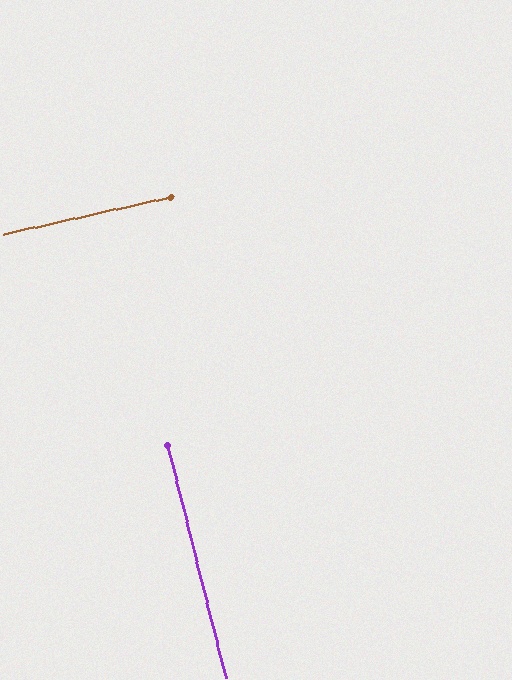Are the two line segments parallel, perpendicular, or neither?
Perpendicular — they meet at approximately 88°.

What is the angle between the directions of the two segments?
Approximately 88 degrees.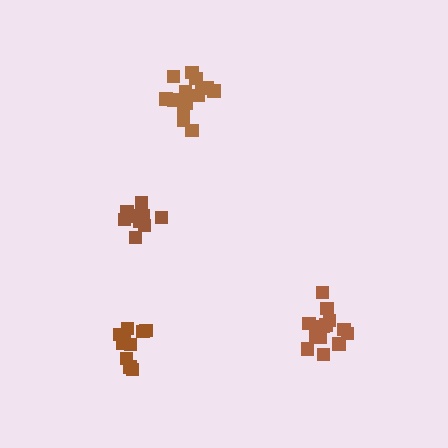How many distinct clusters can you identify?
There are 4 distinct clusters.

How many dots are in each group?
Group 1: 10 dots, Group 2: 15 dots, Group 3: 9 dots, Group 4: 14 dots (48 total).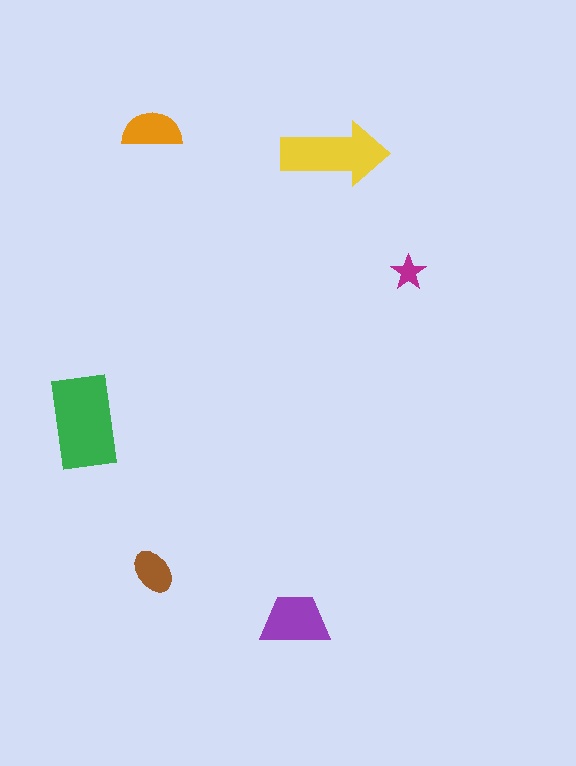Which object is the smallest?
The magenta star.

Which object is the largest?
The green rectangle.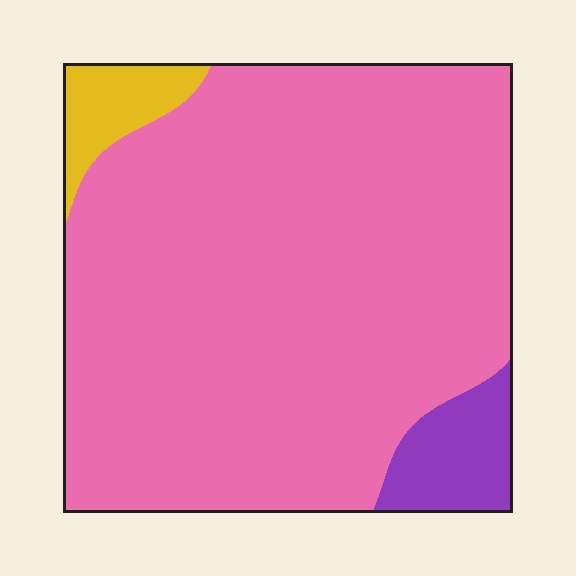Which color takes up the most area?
Pink, at roughly 90%.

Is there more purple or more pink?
Pink.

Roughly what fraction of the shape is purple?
Purple takes up about one tenth (1/10) of the shape.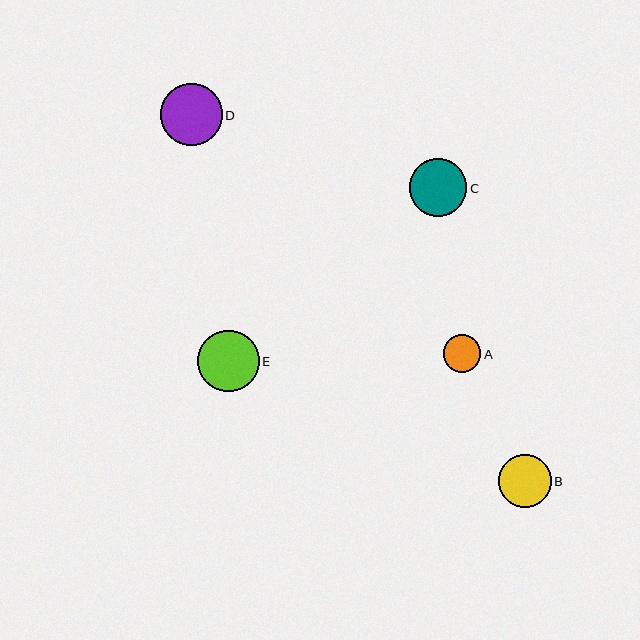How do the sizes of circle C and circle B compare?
Circle C and circle B are approximately the same size.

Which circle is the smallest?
Circle A is the smallest with a size of approximately 37 pixels.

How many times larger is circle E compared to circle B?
Circle E is approximately 1.2 times the size of circle B.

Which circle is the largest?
Circle D is the largest with a size of approximately 62 pixels.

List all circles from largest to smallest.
From largest to smallest: D, E, C, B, A.